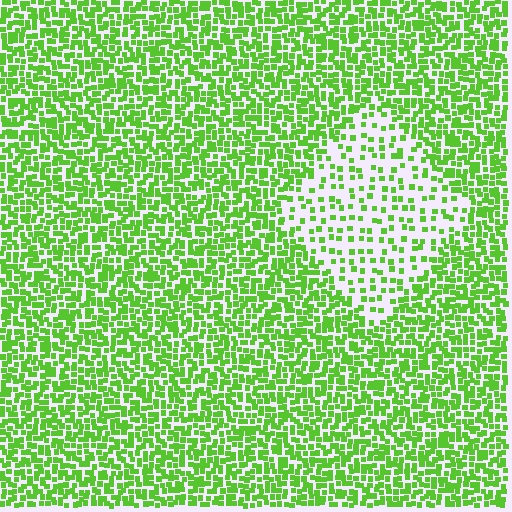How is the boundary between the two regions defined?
The boundary is defined by a change in element density (approximately 2.5x ratio). All elements are the same color, size, and shape.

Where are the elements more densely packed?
The elements are more densely packed outside the diamond boundary.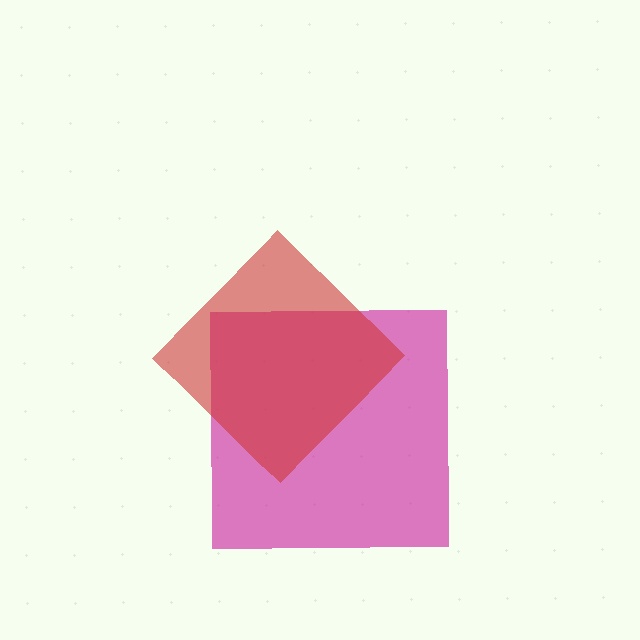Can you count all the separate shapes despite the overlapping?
Yes, there are 2 separate shapes.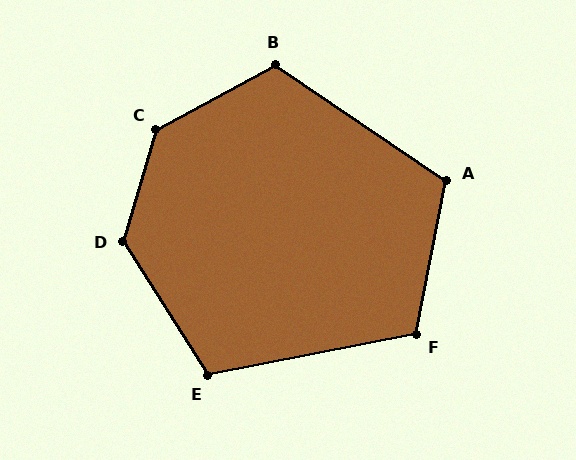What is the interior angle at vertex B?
Approximately 117 degrees (obtuse).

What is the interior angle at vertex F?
Approximately 112 degrees (obtuse).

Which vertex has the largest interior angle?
C, at approximately 135 degrees.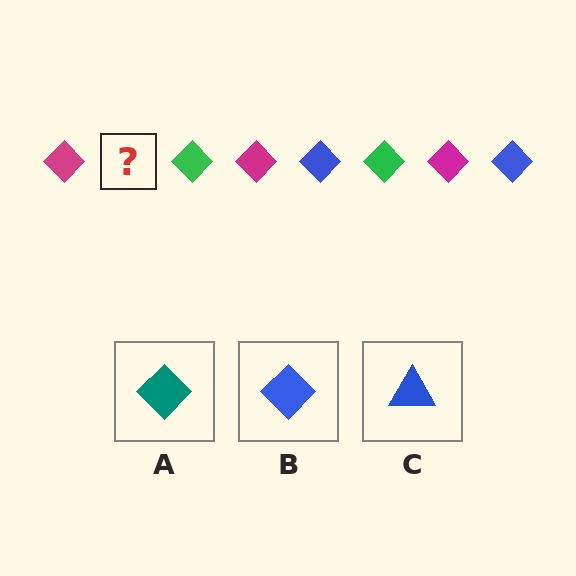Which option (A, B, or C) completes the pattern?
B.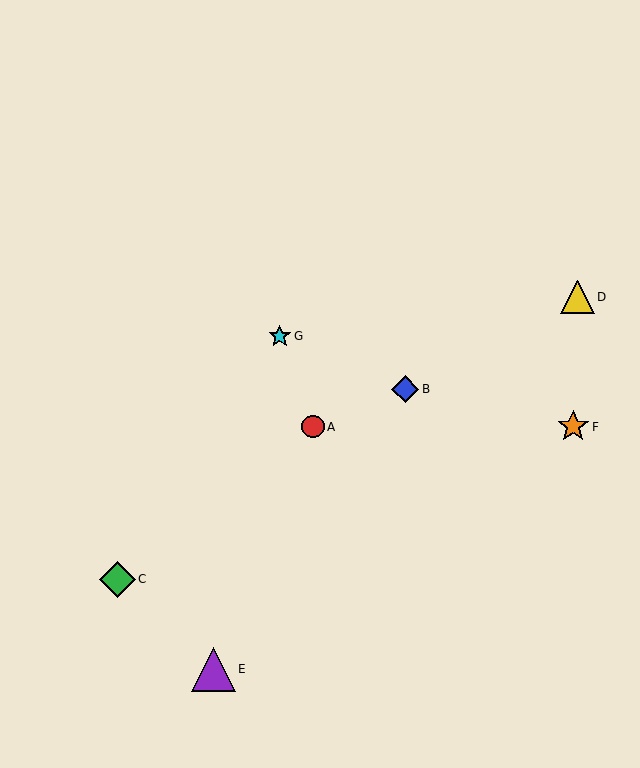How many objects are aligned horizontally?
2 objects (A, F) are aligned horizontally.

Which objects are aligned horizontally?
Objects A, F are aligned horizontally.